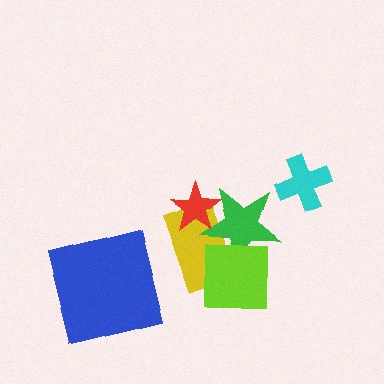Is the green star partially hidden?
Yes, it is partially covered by another shape.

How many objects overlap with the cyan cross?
0 objects overlap with the cyan cross.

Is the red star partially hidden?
Yes, it is partially covered by another shape.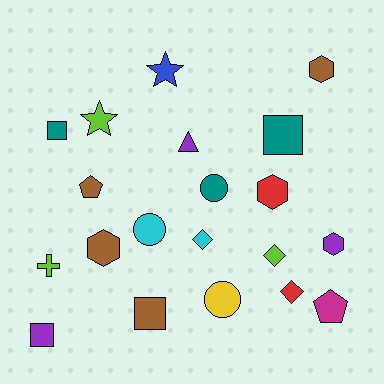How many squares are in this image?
There are 4 squares.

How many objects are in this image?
There are 20 objects.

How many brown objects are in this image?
There are 4 brown objects.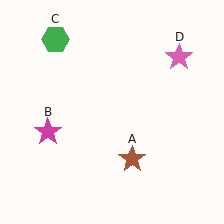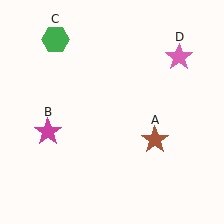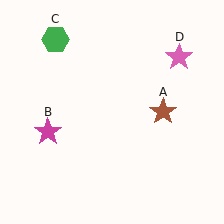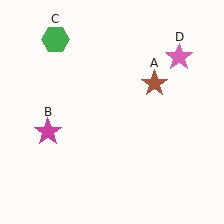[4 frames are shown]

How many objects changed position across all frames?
1 object changed position: brown star (object A).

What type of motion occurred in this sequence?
The brown star (object A) rotated counterclockwise around the center of the scene.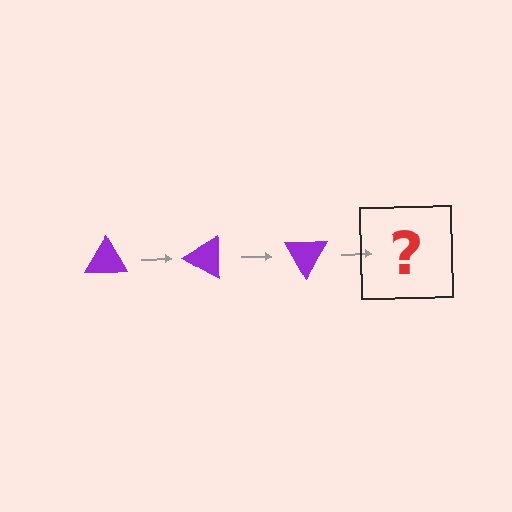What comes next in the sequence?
The next element should be a purple triangle rotated 90 degrees.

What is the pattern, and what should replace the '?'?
The pattern is that the triangle rotates 30 degrees each step. The '?' should be a purple triangle rotated 90 degrees.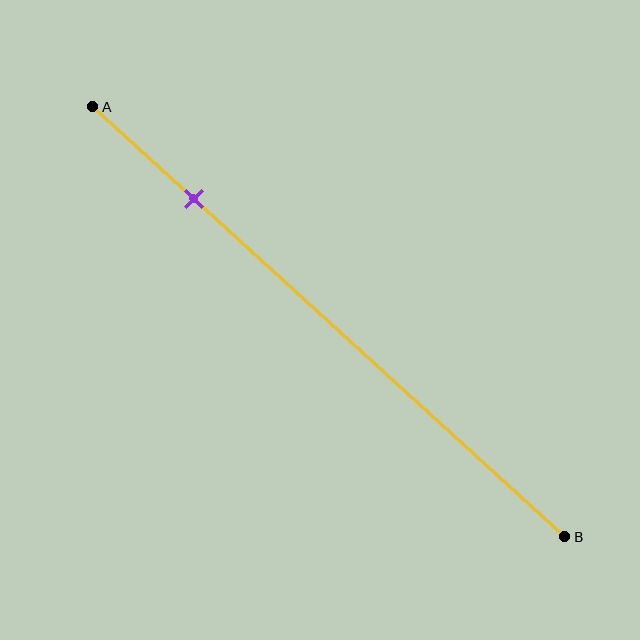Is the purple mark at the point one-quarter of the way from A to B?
No, the mark is at about 20% from A, not at the 25% one-quarter point.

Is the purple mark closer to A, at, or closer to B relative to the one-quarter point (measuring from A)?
The purple mark is closer to point A than the one-quarter point of segment AB.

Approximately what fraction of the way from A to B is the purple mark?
The purple mark is approximately 20% of the way from A to B.